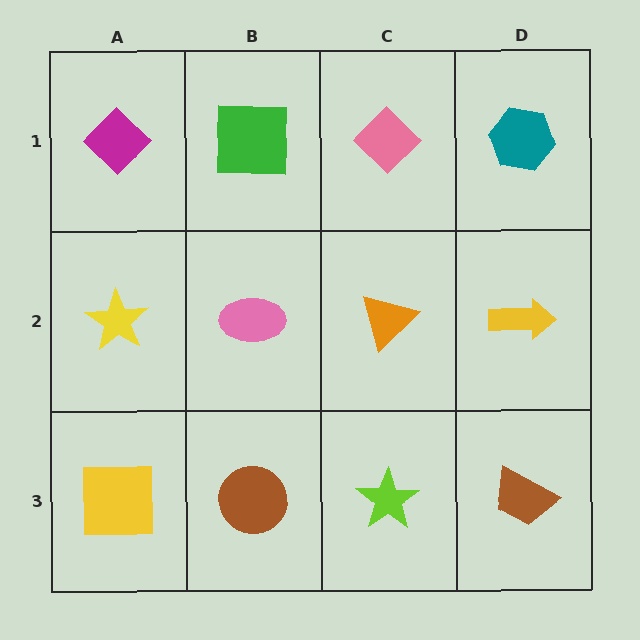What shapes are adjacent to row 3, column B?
A pink ellipse (row 2, column B), a yellow square (row 3, column A), a lime star (row 3, column C).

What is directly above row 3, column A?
A yellow star.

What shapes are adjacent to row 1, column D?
A yellow arrow (row 2, column D), a pink diamond (row 1, column C).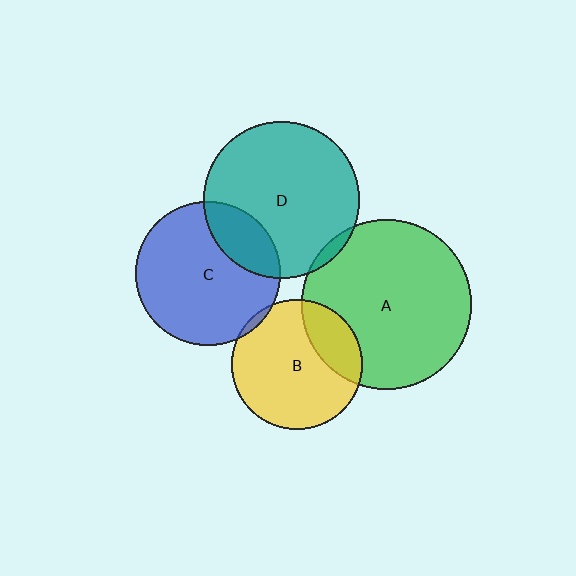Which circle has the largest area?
Circle A (green).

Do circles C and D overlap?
Yes.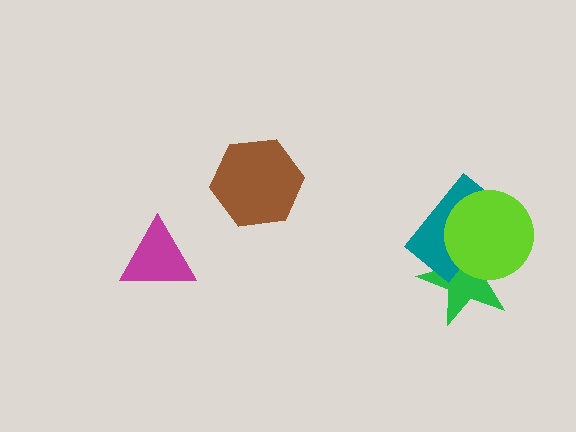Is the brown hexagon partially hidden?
No, no other shape covers it.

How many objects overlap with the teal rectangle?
2 objects overlap with the teal rectangle.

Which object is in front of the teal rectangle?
The lime circle is in front of the teal rectangle.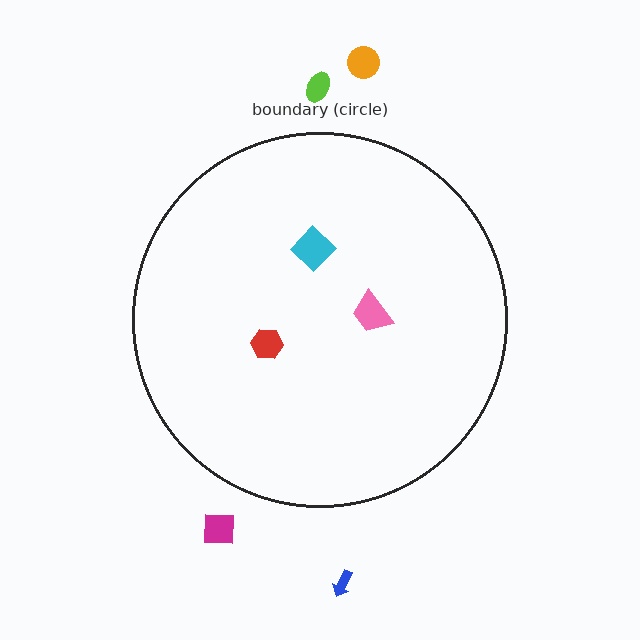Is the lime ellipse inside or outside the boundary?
Outside.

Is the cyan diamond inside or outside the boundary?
Inside.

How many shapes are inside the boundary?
3 inside, 4 outside.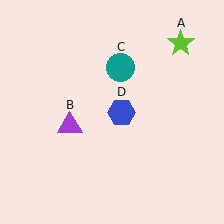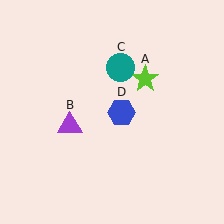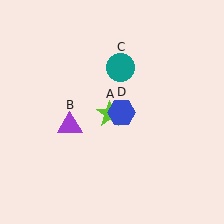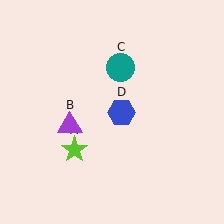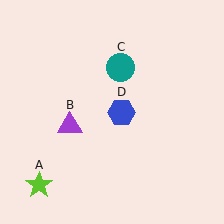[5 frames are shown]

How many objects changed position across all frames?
1 object changed position: lime star (object A).